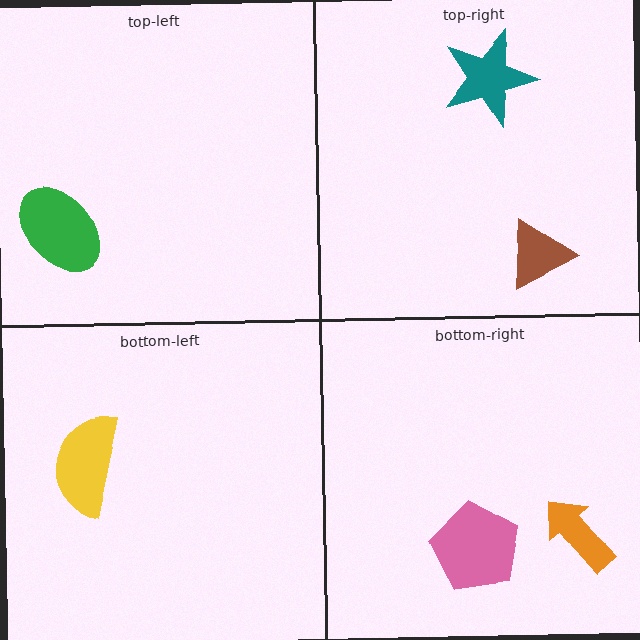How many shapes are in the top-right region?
2.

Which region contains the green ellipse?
The top-left region.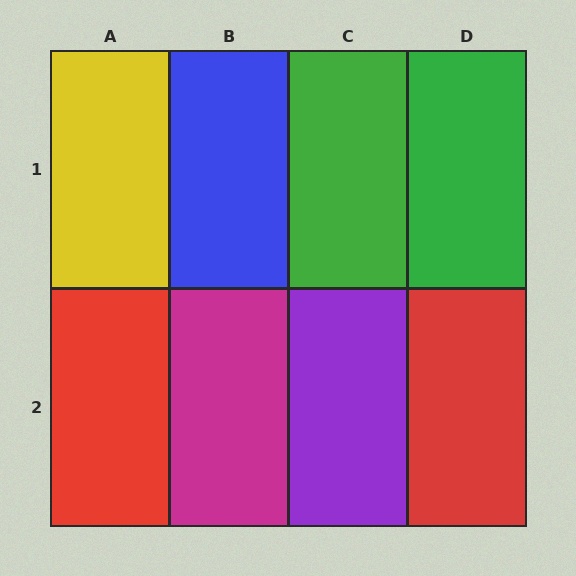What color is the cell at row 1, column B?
Blue.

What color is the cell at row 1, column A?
Yellow.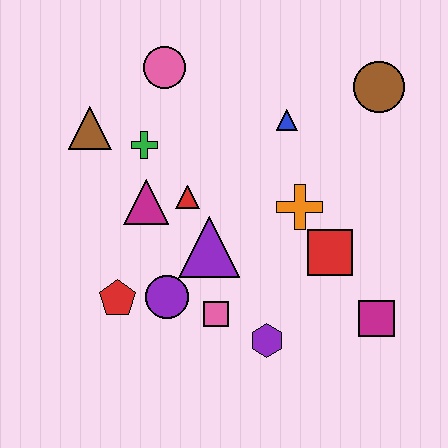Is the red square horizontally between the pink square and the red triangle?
No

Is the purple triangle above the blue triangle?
No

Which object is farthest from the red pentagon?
The brown circle is farthest from the red pentagon.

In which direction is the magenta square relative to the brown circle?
The magenta square is below the brown circle.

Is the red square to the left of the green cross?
No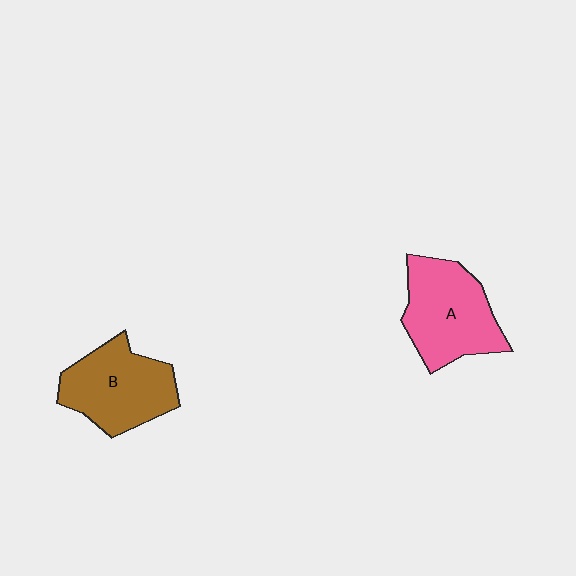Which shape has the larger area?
Shape A (pink).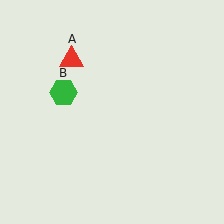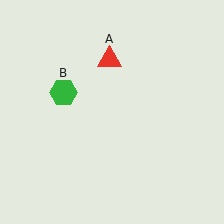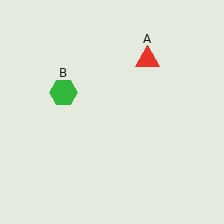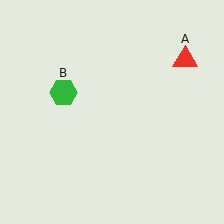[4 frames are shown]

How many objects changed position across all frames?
1 object changed position: red triangle (object A).